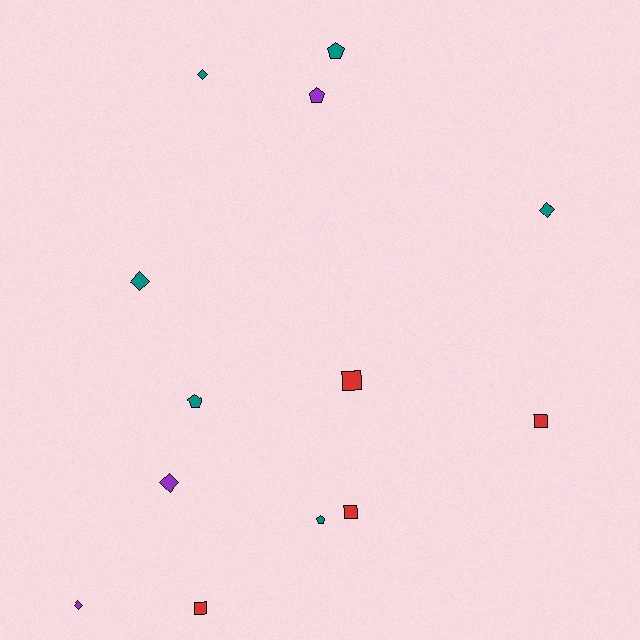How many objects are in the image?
There are 13 objects.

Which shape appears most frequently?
Diamond, with 5 objects.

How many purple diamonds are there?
There are 2 purple diamonds.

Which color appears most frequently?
Teal, with 6 objects.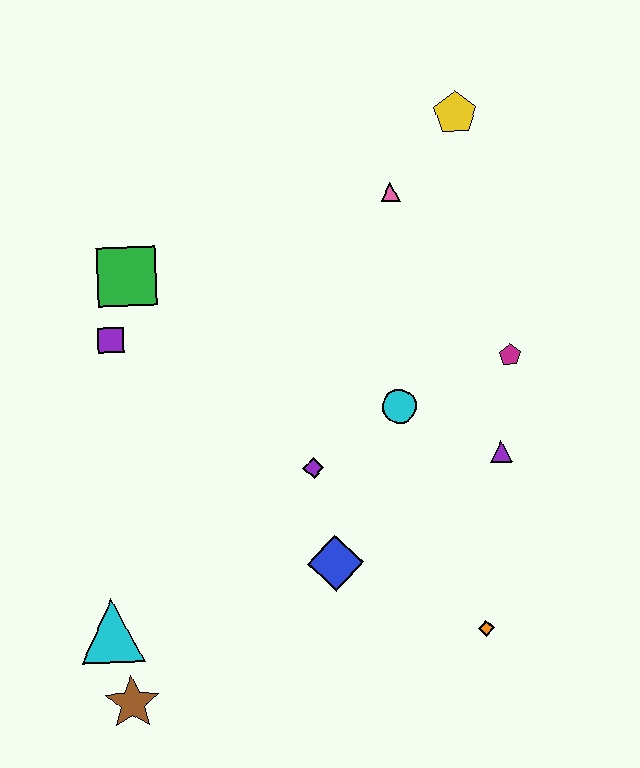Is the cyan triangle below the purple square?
Yes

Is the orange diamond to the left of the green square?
No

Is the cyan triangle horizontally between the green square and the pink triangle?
No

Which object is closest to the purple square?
The green square is closest to the purple square.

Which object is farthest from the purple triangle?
The brown star is farthest from the purple triangle.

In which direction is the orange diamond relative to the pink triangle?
The orange diamond is below the pink triangle.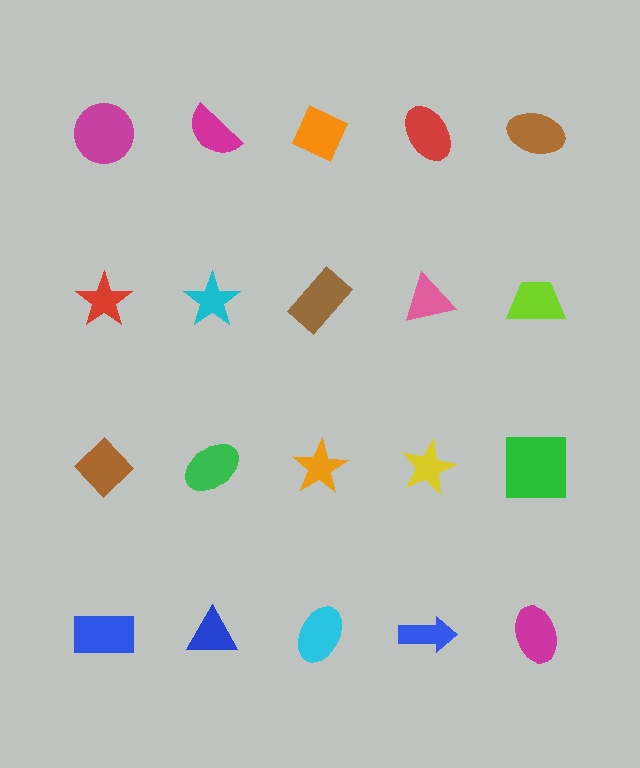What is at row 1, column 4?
A red ellipse.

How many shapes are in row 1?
5 shapes.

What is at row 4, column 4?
A blue arrow.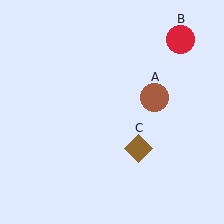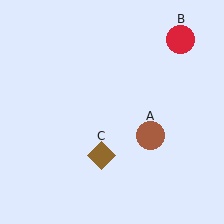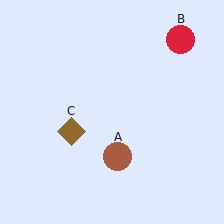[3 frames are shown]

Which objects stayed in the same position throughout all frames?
Red circle (object B) remained stationary.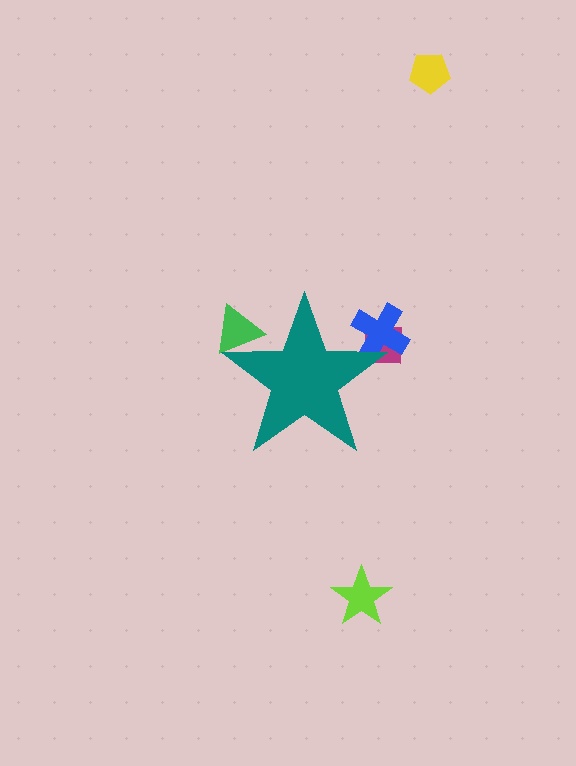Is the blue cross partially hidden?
Yes, the blue cross is partially hidden behind the teal star.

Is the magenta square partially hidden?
Yes, the magenta square is partially hidden behind the teal star.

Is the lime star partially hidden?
No, the lime star is fully visible.